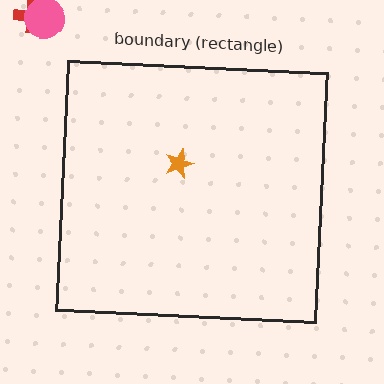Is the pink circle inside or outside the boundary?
Outside.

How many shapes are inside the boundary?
1 inside, 2 outside.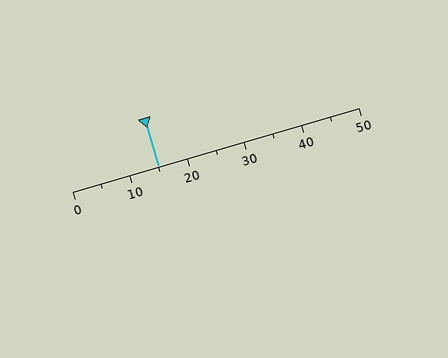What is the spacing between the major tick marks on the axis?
The major ticks are spaced 10 apart.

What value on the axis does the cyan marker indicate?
The marker indicates approximately 15.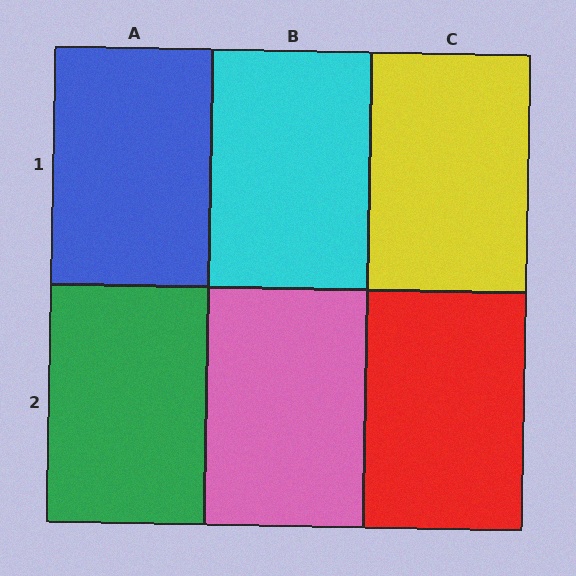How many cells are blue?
1 cell is blue.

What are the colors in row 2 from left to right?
Green, pink, red.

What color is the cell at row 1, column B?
Cyan.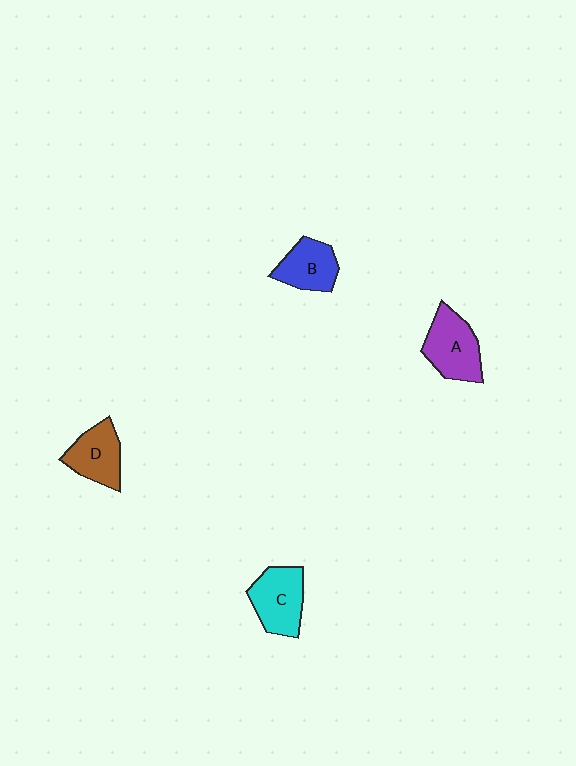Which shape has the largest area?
Shape A (purple).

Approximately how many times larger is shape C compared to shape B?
Approximately 1.2 times.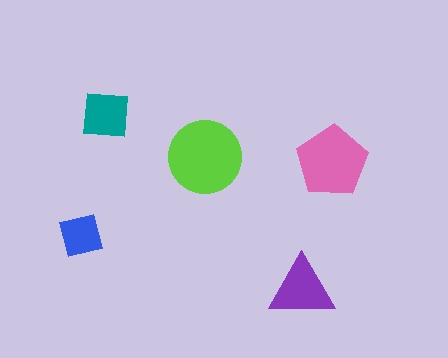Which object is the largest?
The lime circle.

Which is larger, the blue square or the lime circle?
The lime circle.